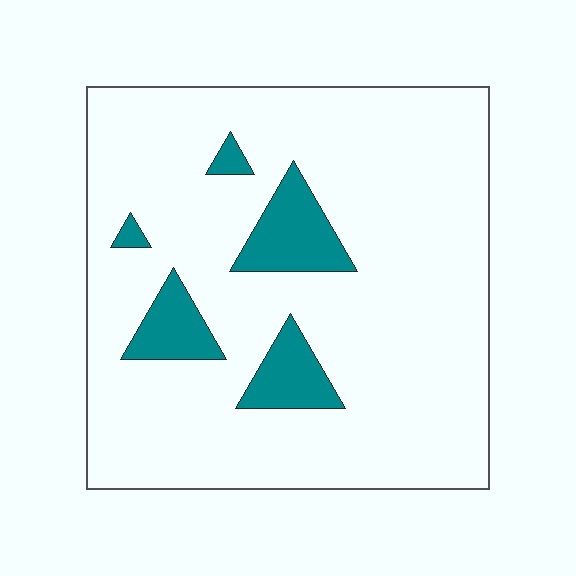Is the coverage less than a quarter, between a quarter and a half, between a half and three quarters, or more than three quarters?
Less than a quarter.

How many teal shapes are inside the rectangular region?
5.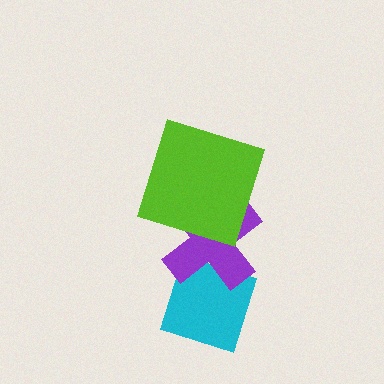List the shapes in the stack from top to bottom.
From top to bottom: the lime square, the purple cross, the cyan diamond.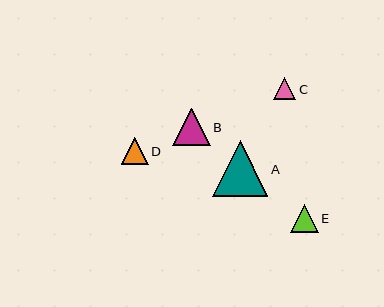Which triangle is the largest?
Triangle A is the largest with a size of approximately 55 pixels.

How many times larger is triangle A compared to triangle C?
Triangle A is approximately 2.5 times the size of triangle C.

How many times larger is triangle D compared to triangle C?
Triangle D is approximately 1.2 times the size of triangle C.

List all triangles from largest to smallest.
From largest to smallest: A, B, E, D, C.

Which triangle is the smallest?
Triangle C is the smallest with a size of approximately 22 pixels.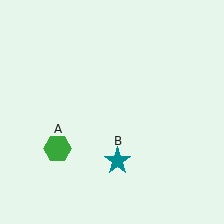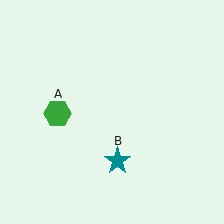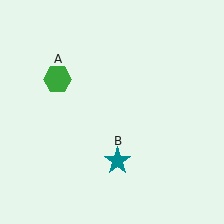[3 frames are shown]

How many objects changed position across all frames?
1 object changed position: green hexagon (object A).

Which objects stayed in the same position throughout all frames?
Teal star (object B) remained stationary.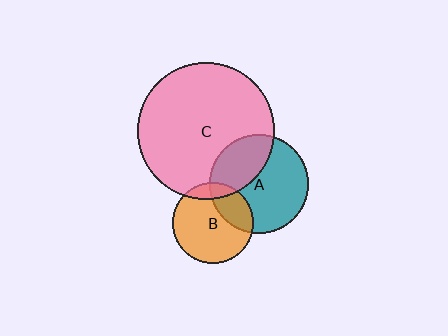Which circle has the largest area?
Circle C (pink).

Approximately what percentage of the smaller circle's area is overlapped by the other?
Approximately 25%.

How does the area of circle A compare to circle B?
Approximately 1.5 times.